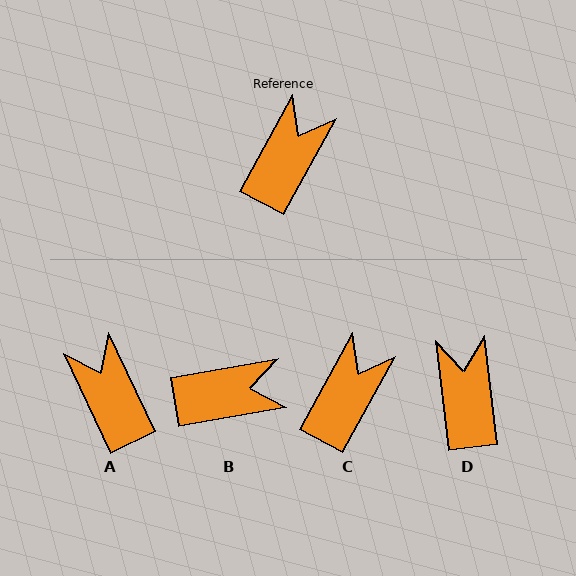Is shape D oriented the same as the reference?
No, it is off by about 35 degrees.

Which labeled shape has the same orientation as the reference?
C.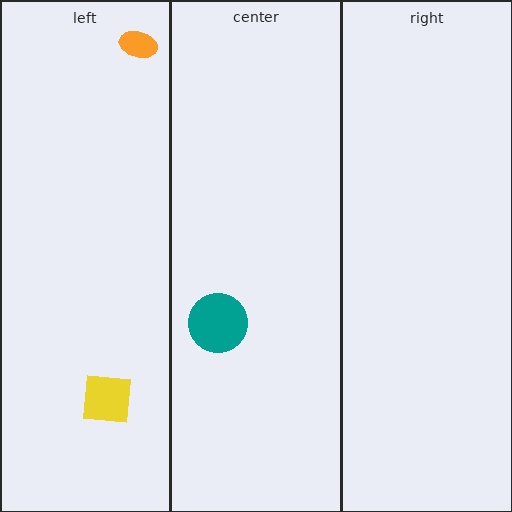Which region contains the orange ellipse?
The left region.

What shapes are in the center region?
The teal circle.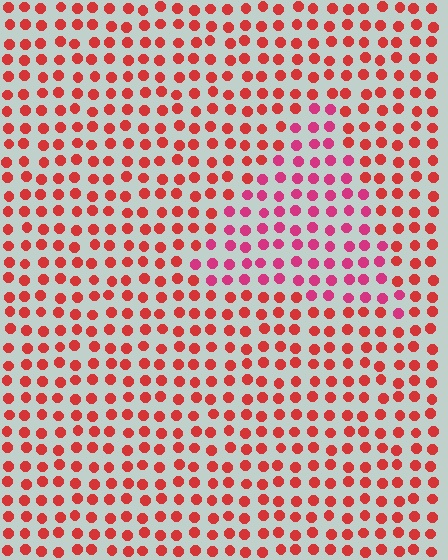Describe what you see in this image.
The image is filled with small red elements in a uniform arrangement. A triangle-shaped region is visible where the elements are tinted to a slightly different hue, forming a subtle color boundary.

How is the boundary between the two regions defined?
The boundary is defined purely by a slight shift in hue (about 29 degrees). Spacing, size, and orientation are identical on both sides.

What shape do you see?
I see a triangle.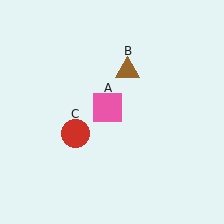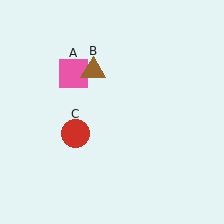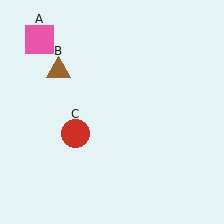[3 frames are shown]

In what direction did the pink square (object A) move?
The pink square (object A) moved up and to the left.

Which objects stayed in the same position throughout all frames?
Red circle (object C) remained stationary.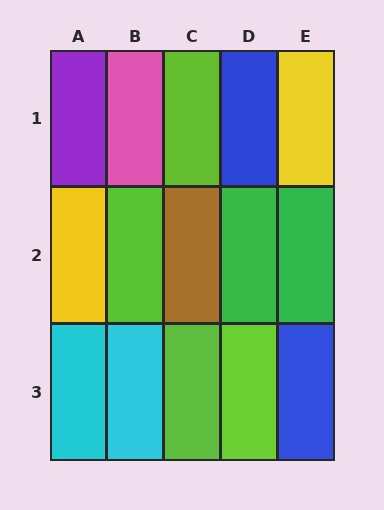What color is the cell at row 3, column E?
Blue.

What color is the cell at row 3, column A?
Cyan.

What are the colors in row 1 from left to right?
Purple, pink, lime, blue, yellow.